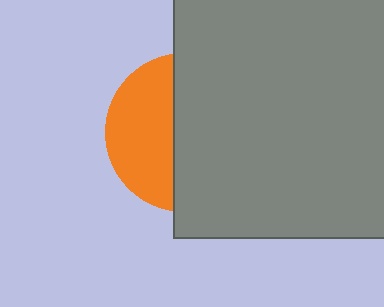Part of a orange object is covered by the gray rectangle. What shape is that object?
It is a circle.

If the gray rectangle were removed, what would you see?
You would see the complete orange circle.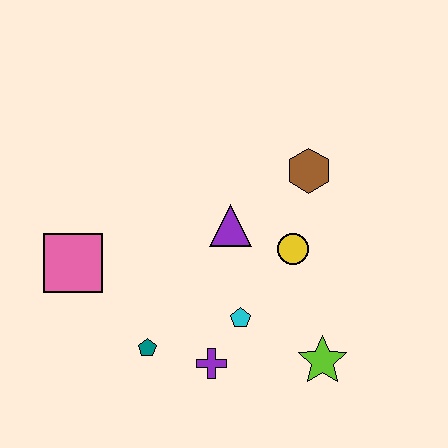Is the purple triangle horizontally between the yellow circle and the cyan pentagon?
No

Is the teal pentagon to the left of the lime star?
Yes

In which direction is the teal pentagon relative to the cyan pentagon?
The teal pentagon is to the left of the cyan pentagon.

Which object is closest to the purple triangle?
The yellow circle is closest to the purple triangle.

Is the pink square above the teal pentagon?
Yes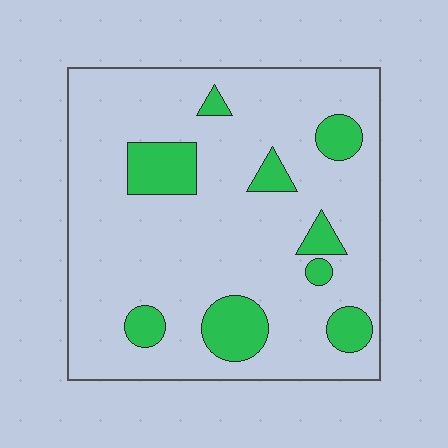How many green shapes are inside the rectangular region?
9.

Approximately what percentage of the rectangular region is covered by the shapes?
Approximately 15%.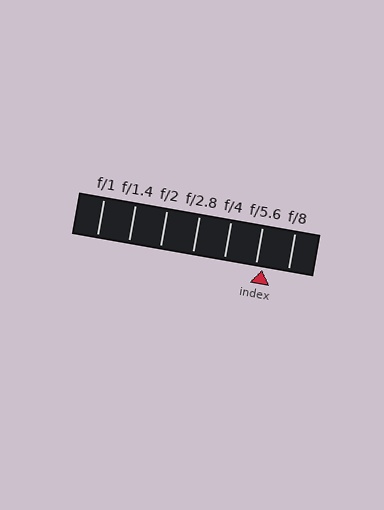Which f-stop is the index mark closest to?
The index mark is closest to f/5.6.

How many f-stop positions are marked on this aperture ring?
There are 7 f-stop positions marked.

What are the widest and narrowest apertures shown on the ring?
The widest aperture shown is f/1 and the narrowest is f/8.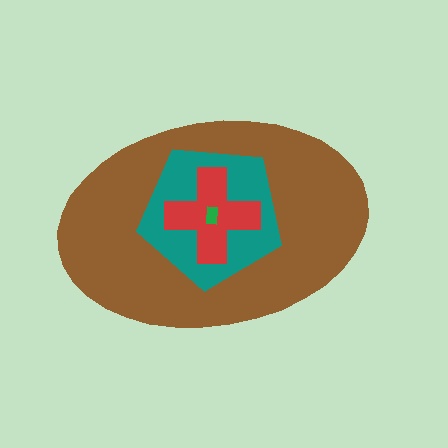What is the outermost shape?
The brown ellipse.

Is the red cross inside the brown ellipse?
Yes.